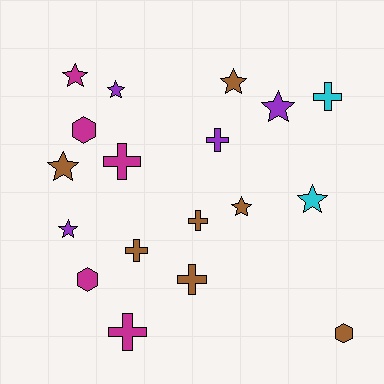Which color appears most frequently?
Brown, with 7 objects.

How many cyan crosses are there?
There is 1 cyan cross.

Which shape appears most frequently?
Star, with 8 objects.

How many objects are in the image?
There are 18 objects.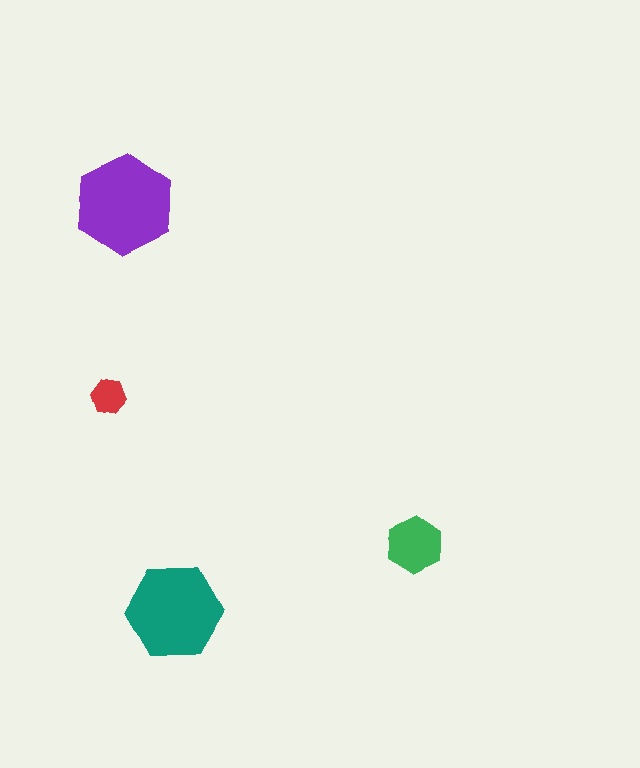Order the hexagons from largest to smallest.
the purple one, the teal one, the green one, the red one.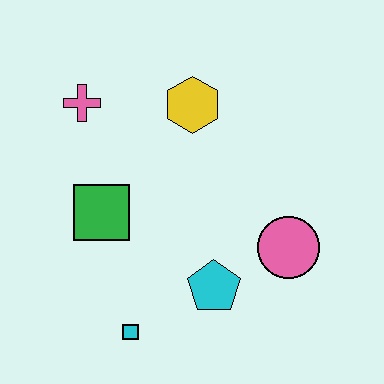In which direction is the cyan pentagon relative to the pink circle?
The cyan pentagon is to the left of the pink circle.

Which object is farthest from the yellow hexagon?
The cyan square is farthest from the yellow hexagon.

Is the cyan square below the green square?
Yes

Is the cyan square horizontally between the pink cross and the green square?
No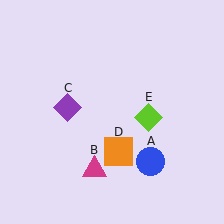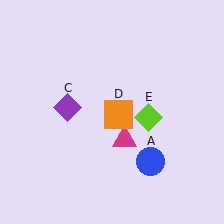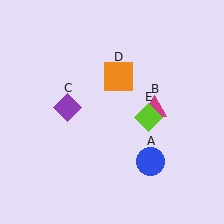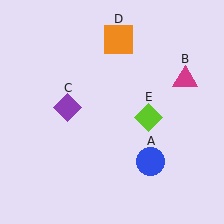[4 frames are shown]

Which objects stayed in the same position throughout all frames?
Blue circle (object A) and purple diamond (object C) and lime diamond (object E) remained stationary.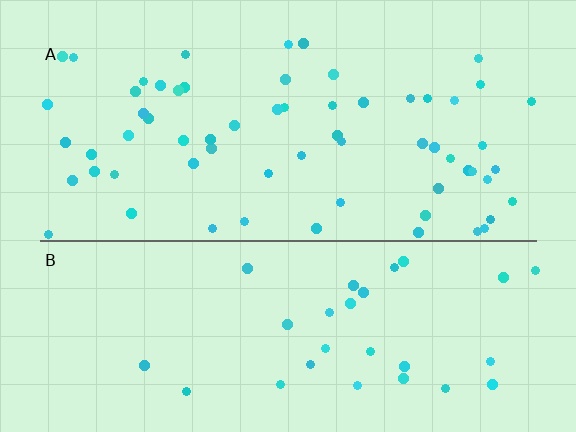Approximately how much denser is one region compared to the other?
Approximately 2.1× — region A over region B.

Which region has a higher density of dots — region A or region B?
A (the top).